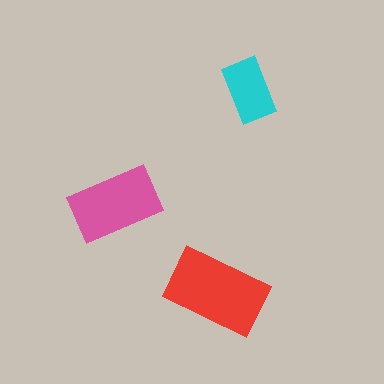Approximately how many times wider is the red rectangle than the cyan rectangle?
About 1.5 times wider.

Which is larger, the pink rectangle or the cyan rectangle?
The pink one.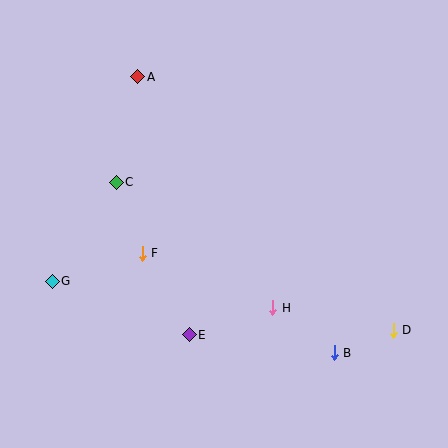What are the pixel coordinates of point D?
Point D is at (393, 330).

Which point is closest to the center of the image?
Point F at (142, 253) is closest to the center.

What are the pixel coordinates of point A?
Point A is at (138, 77).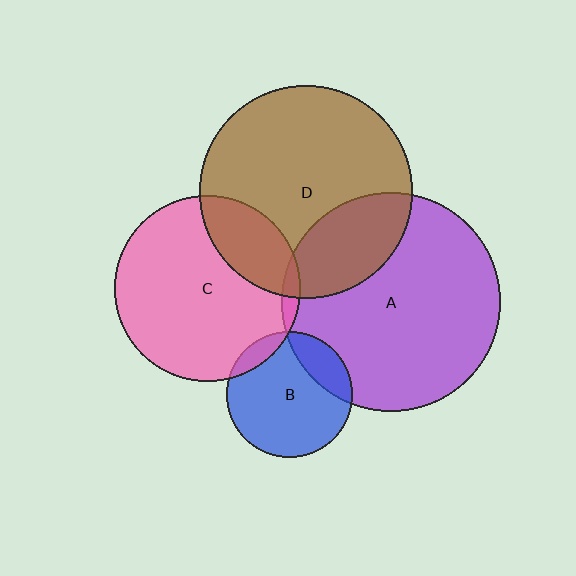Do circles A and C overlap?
Yes.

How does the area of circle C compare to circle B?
Approximately 2.2 times.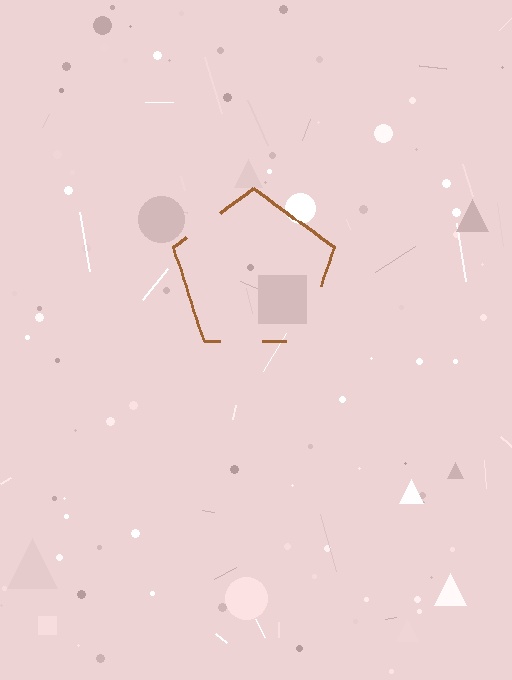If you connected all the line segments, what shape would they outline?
They would outline a pentagon.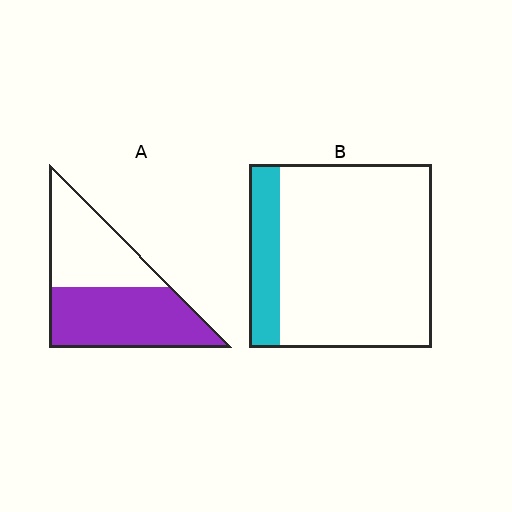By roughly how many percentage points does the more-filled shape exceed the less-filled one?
By roughly 40 percentage points (A over B).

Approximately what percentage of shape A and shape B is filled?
A is approximately 55% and B is approximately 15%.